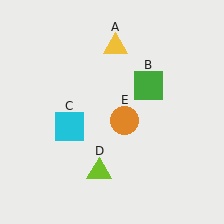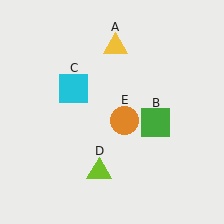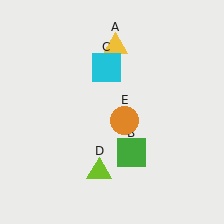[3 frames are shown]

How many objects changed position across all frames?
2 objects changed position: green square (object B), cyan square (object C).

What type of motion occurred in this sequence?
The green square (object B), cyan square (object C) rotated clockwise around the center of the scene.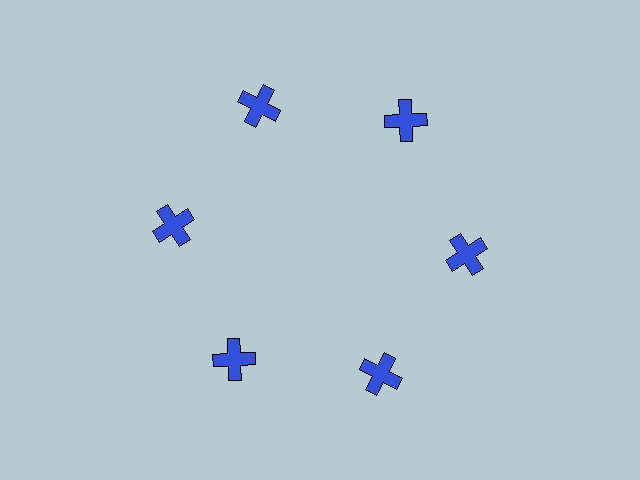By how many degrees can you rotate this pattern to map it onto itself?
The pattern maps onto itself every 60 degrees of rotation.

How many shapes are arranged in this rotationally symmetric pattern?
There are 6 shapes, arranged in 6 groups of 1.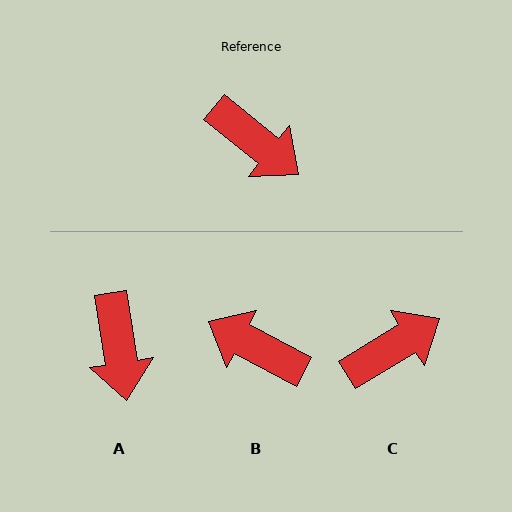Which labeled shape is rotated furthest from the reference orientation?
B, about 169 degrees away.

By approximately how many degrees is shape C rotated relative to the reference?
Approximately 70 degrees counter-clockwise.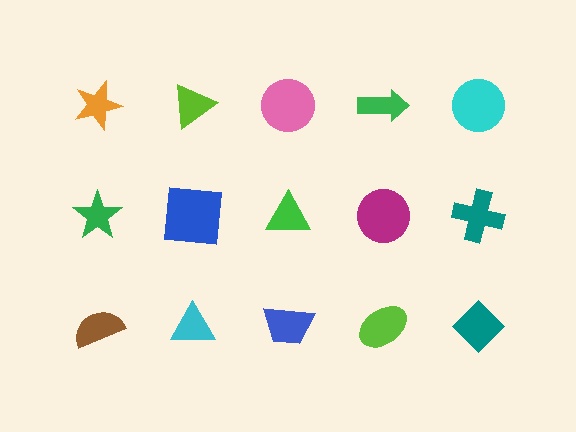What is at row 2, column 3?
A green triangle.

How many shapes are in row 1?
5 shapes.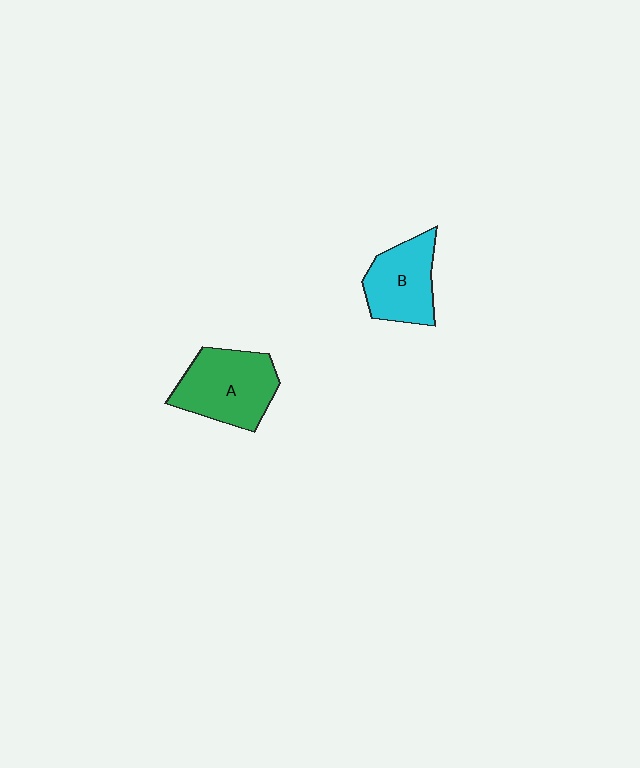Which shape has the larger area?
Shape A (green).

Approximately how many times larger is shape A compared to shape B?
Approximately 1.2 times.